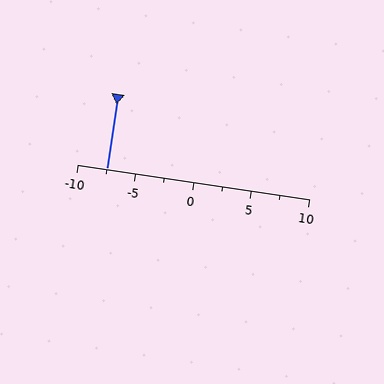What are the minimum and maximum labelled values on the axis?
The axis runs from -10 to 10.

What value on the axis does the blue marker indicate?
The marker indicates approximately -7.5.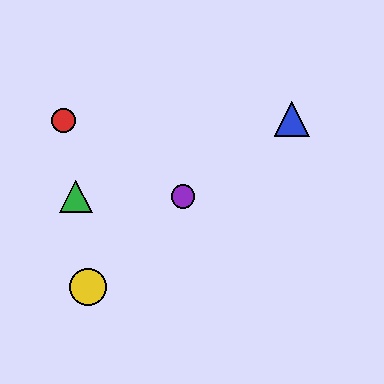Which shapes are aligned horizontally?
The green triangle, the purple circle are aligned horizontally.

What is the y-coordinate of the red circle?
The red circle is at y≈121.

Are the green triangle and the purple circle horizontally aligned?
Yes, both are at y≈196.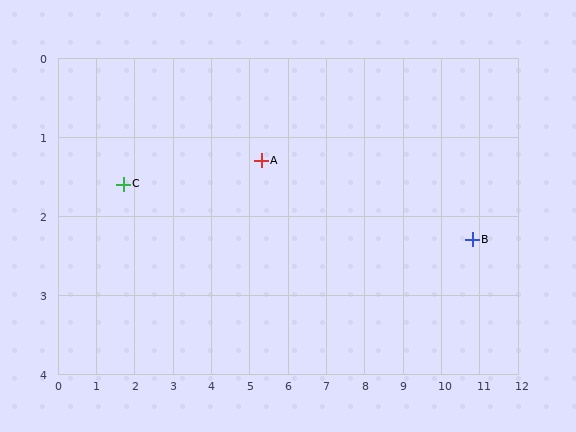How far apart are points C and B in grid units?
Points C and B are about 9.1 grid units apart.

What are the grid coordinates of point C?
Point C is at approximately (1.7, 1.6).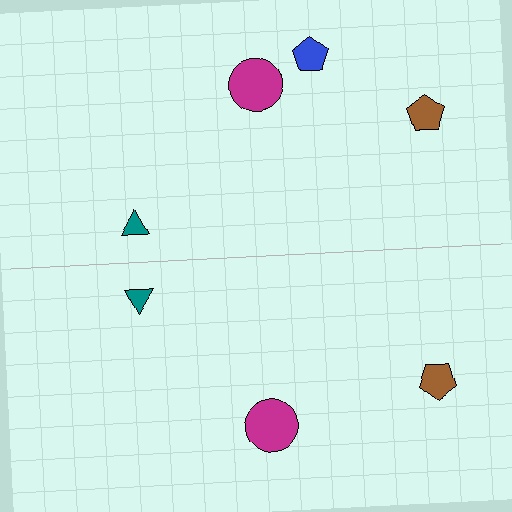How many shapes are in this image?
There are 7 shapes in this image.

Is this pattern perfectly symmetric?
No, the pattern is not perfectly symmetric. A blue pentagon is missing from the bottom side.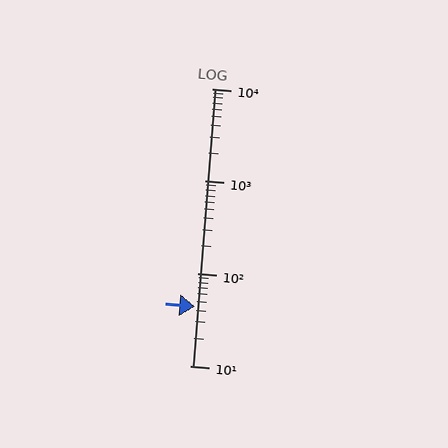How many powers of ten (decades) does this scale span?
The scale spans 3 decades, from 10 to 10000.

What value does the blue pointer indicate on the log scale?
The pointer indicates approximately 44.